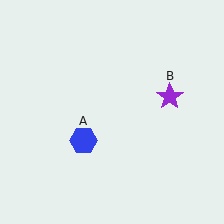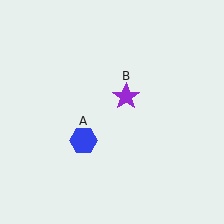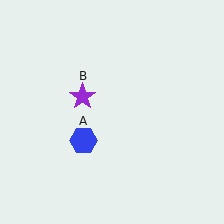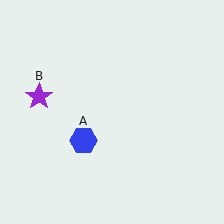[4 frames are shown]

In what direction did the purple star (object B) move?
The purple star (object B) moved left.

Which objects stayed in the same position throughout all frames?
Blue hexagon (object A) remained stationary.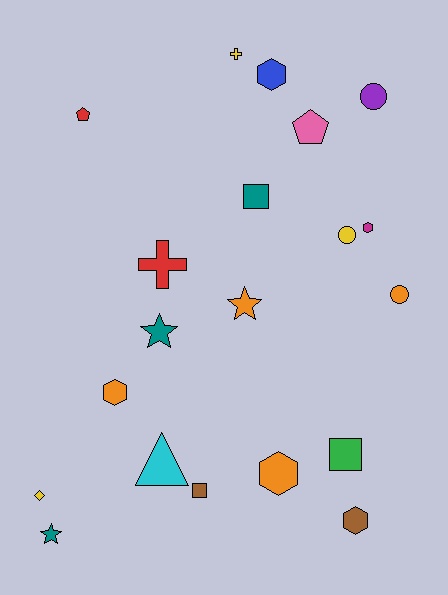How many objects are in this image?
There are 20 objects.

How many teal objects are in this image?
There are 3 teal objects.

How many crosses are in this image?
There are 2 crosses.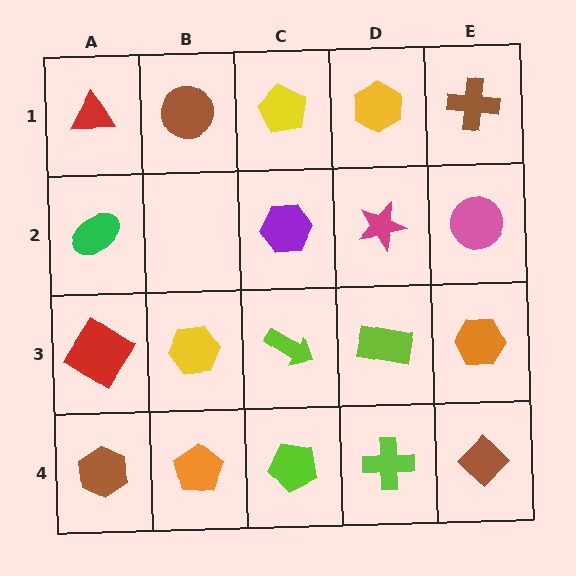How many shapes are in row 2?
4 shapes.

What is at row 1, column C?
A yellow pentagon.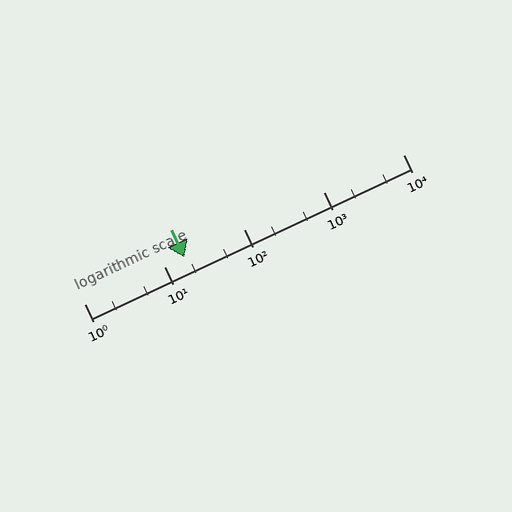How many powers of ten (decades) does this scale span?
The scale spans 4 decades, from 1 to 10000.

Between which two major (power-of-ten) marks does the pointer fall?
The pointer is between 10 and 100.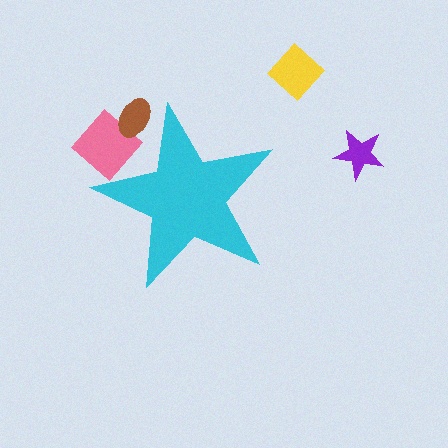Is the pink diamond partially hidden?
Yes, the pink diamond is partially hidden behind the cyan star.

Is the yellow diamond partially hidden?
No, the yellow diamond is fully visible.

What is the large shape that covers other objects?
A cyan star.